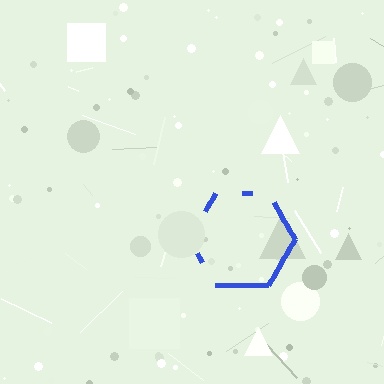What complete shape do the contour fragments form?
The contour fragments form a hexagon.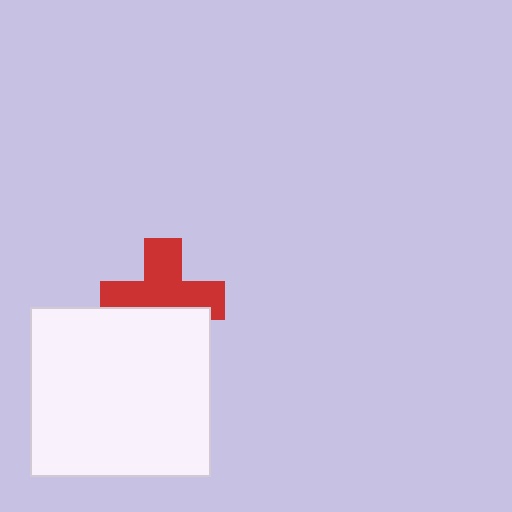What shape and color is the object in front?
The object in front is a white rectangle.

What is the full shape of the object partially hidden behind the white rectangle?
The partially hidden object is a red cross.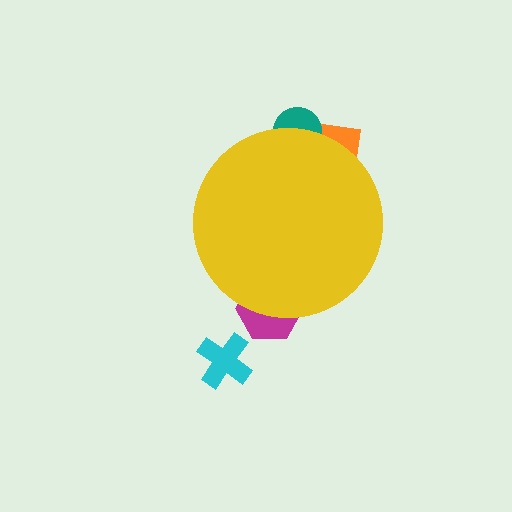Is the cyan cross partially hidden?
No, the cyan cross is fully visible.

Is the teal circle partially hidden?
Yes, the teal circle is partially hidden behind the yellow circle.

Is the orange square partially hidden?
Yes, the orange square is partially hidden behind the yellow circle.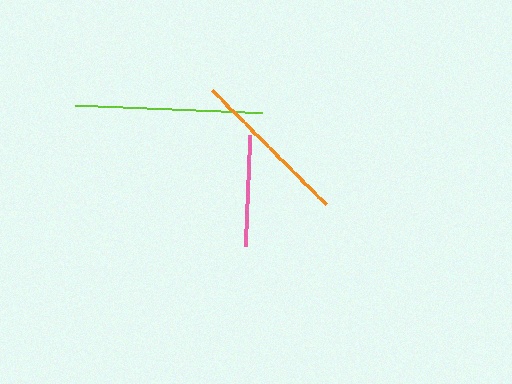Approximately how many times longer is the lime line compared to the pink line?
The lime line is approximately 1.7 times the length of the pink line.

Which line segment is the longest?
The lime line is the longest at approximately 187 pixels.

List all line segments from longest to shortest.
From longest to shortest: lime, orange, pink.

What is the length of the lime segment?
The lime segment is approximately 187 pixels long.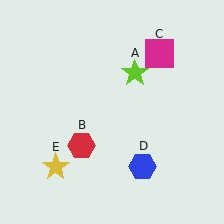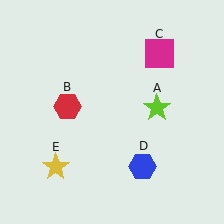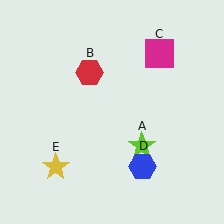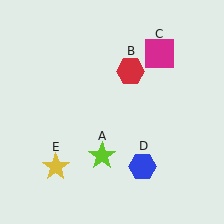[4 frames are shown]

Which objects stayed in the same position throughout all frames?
Magenta square (object C) and blue hexagon (object D) and yellow star (object E) remained stationary.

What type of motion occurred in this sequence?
The lime star (object A), red hexagon (object B) rotated clockwise around the center of the scene.